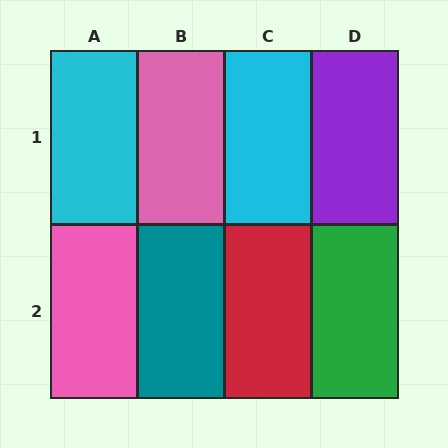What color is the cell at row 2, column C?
Red.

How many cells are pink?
2 cells are pink.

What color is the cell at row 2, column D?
Green.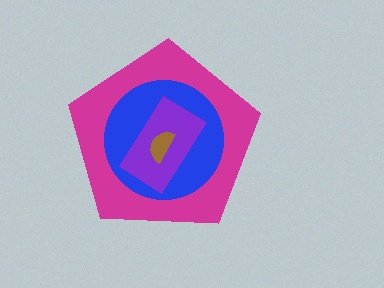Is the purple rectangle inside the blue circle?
Yes.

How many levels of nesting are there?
4.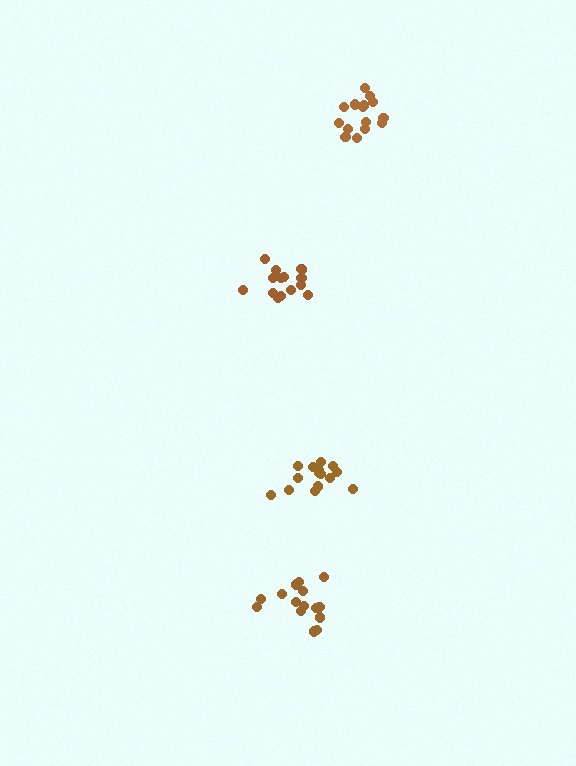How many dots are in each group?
Group 1: 17 dots, Group 2: 15 dots, Group 3: 17 dots, Group 4: 15 dots (64 total).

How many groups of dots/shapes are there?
There are 4 groups.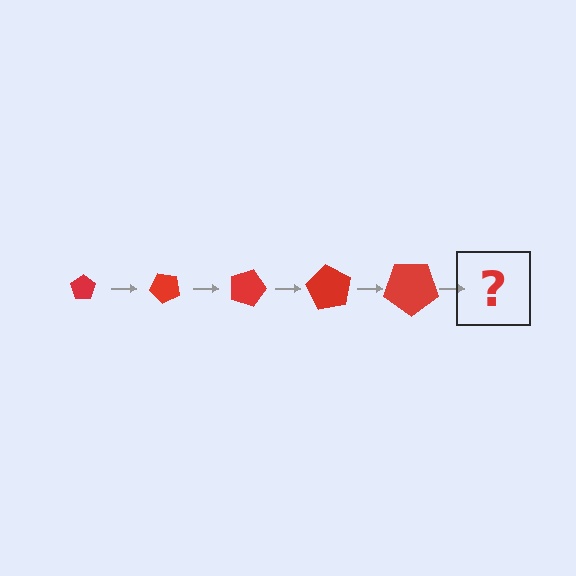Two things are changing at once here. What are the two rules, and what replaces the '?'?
The two rules are that the pentagon grows larger each step and it rotates 45 degrees each step. The '?' should be a pentagon, larger than the previous one and rotated 225 degrees from the start.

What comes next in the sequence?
The next element should be a pentagon, larger than the previous one and rotated 225 degrees from the start.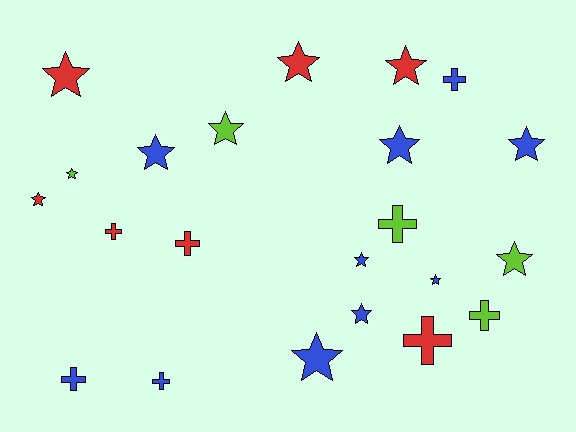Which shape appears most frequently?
Star, with 14 objects.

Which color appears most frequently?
Blue, with 10 objects.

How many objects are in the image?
There are 22 objects.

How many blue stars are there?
There are 7 blue stars.